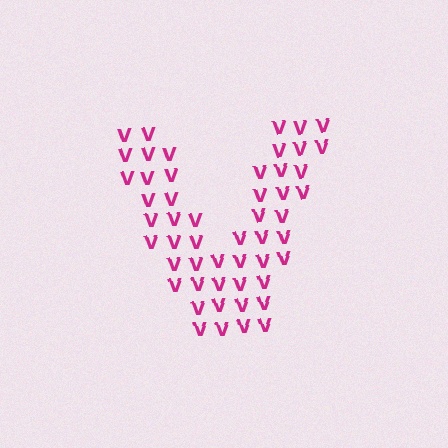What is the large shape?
The large shape is the letter V.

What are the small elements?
The small elements are letter V's.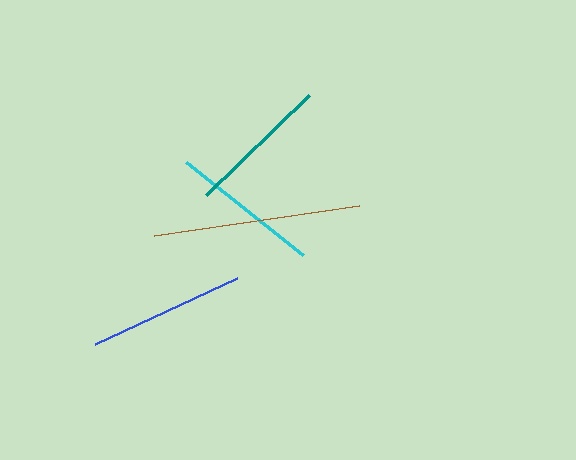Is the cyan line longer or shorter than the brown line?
The brown line is longer than the cyan line.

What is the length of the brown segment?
The brown segment is approximately 208 pixels long.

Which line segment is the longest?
The brown line is the longest at approximately 208 pixels.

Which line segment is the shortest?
The teal line is the shortest at approximately 143 pixels.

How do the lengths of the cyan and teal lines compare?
The cyan and teal lines are approximately the same length.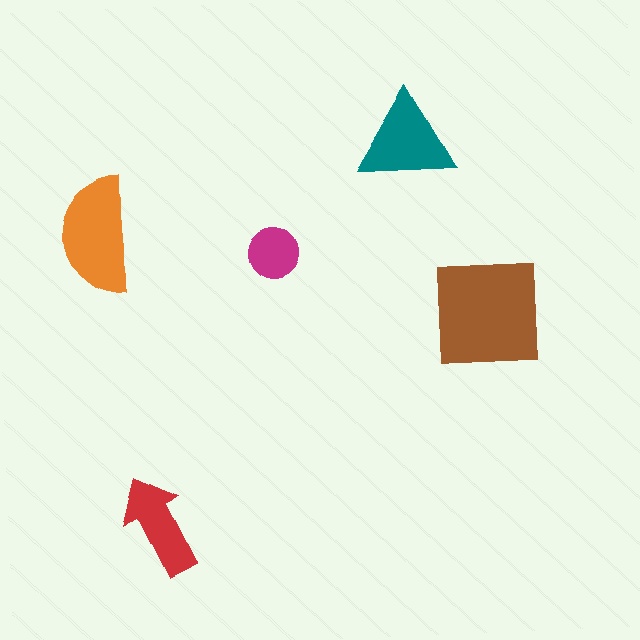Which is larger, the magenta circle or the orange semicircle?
The orange semicircle.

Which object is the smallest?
The magenta circle.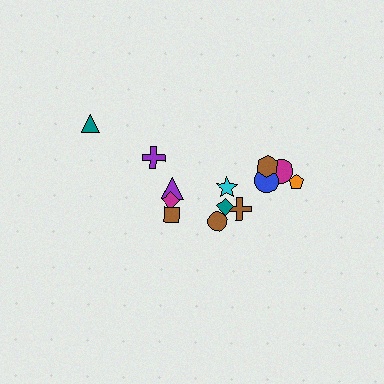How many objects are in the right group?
There are 8 objects.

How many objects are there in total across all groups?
There are 13 objects.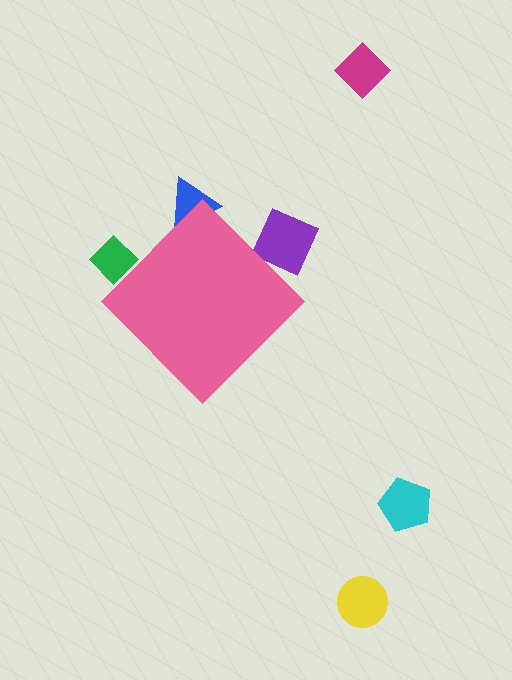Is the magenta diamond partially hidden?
No, the magenta diamond is fully visible.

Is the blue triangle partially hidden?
Yes, the blue triangle is partially hidden behind the pink diamond.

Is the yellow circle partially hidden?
No, the yellow circle is fully visible.